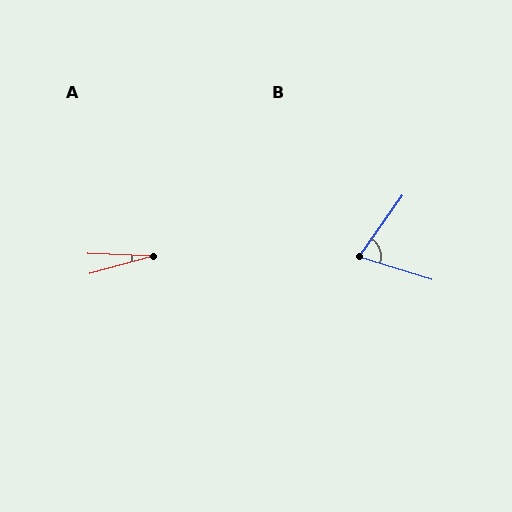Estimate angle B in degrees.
Approximately 72 degrees.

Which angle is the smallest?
A, at approximately 18 degrees.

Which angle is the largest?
B, at approximately 72 degrees.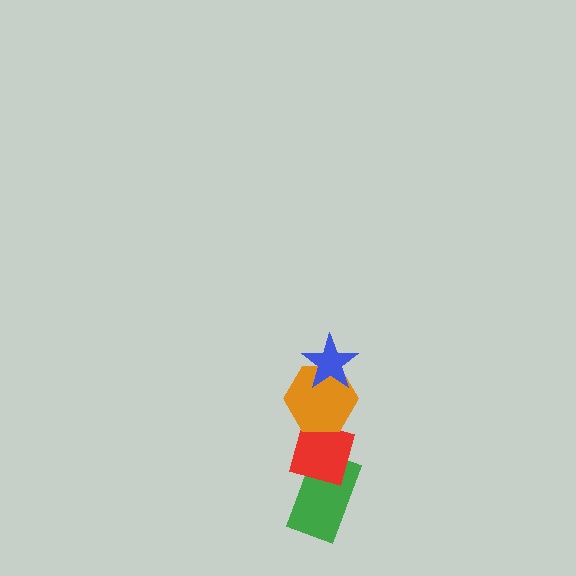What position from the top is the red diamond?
The red diamond is 3rd from the top.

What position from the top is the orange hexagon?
The orange hexagon is 2nd from the top.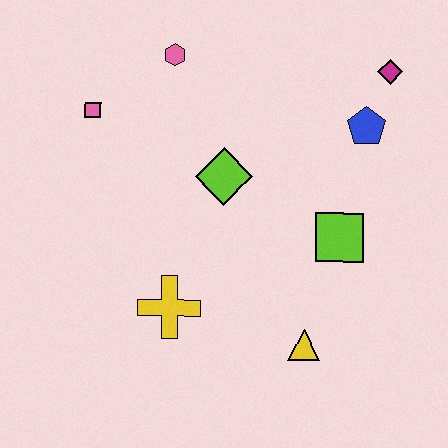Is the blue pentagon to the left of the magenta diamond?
Yes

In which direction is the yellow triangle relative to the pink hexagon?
The yellow triangle is below the pink hexagon.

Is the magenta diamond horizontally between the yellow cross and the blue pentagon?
No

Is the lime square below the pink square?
Yes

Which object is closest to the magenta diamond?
The blue pentagon is closest to the magenta diamond.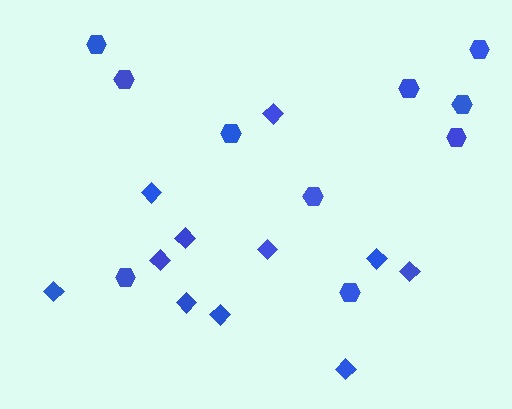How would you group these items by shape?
There are 2 groups: one group of diamonds (11) and one group of hexagons (10).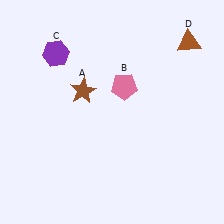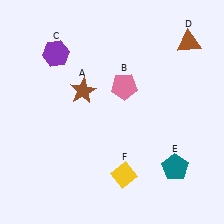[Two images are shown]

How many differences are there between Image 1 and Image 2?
There are 2 differences between the two images.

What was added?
A teal pentagon (E), a yellow diamond (F) were added in Image 2.